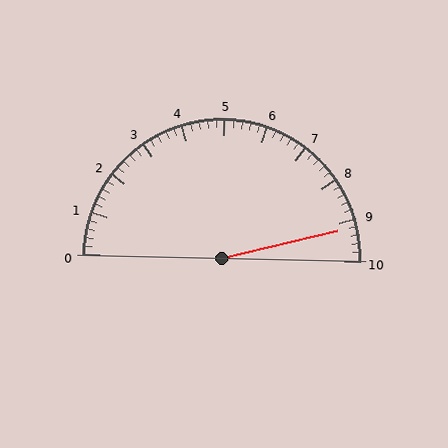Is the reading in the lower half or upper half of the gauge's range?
The reading is in the upper half of the range (0 to 10).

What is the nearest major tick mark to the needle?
The nearest major tick mark is 9.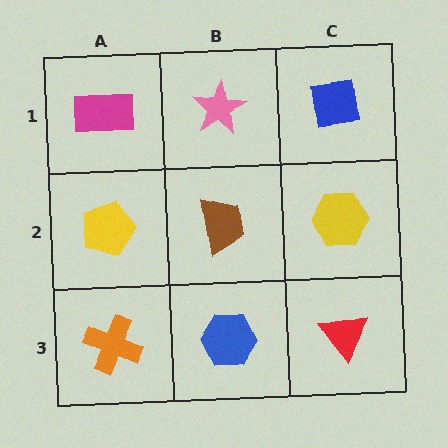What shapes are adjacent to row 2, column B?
A pink star (row 1, column B), a blue hexagon (row 3, column B), a yellow pentagon (row 2, column A), a yellow hexagon (row 2, column C).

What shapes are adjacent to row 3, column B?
A brown trapezoid (row 2, column B), an orange cross (row 3, column A), a red triangle (row 3, column C).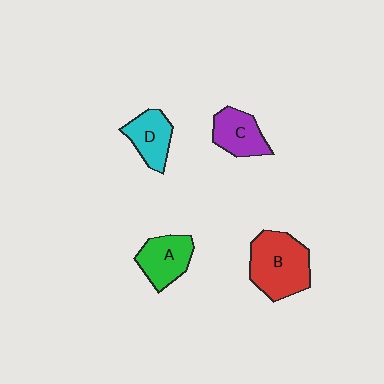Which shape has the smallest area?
Shape D (cyan).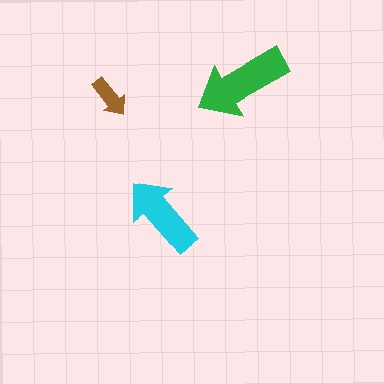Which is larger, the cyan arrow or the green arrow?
The green one.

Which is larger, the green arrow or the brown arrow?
The green one.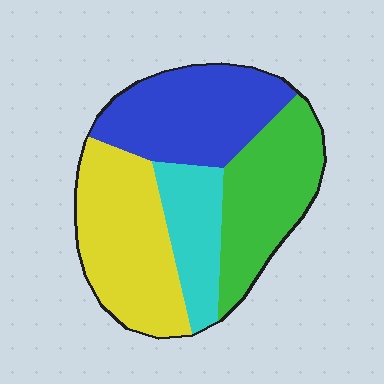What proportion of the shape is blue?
Blue takes up between a quarter and a half of the shape.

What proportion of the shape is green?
Green takes up between a quarter and a half of the shape.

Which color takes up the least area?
Cyan, at roughly 15%.